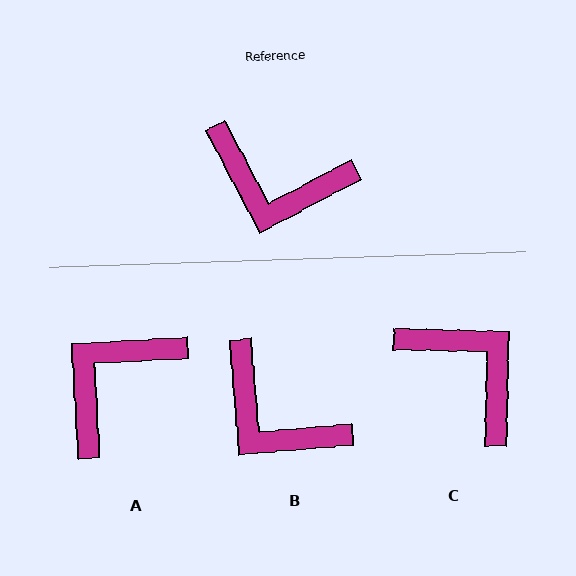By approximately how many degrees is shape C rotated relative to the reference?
Approximately 151 degrees counter-clockwise.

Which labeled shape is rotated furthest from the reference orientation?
C, about 151 degrees away.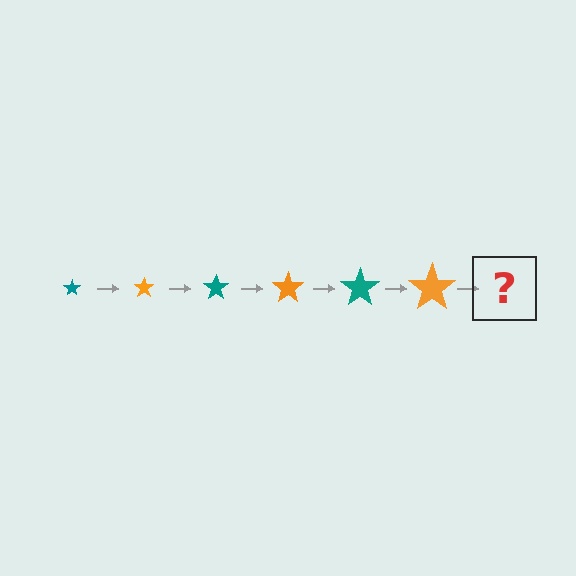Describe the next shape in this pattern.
It should be a teal star, larger than the previous one.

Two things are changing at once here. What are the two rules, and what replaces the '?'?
The two rules are that the star grows larger each step and the color cycles through teal and orange. The '?' should be a teal star, larger than the previous one.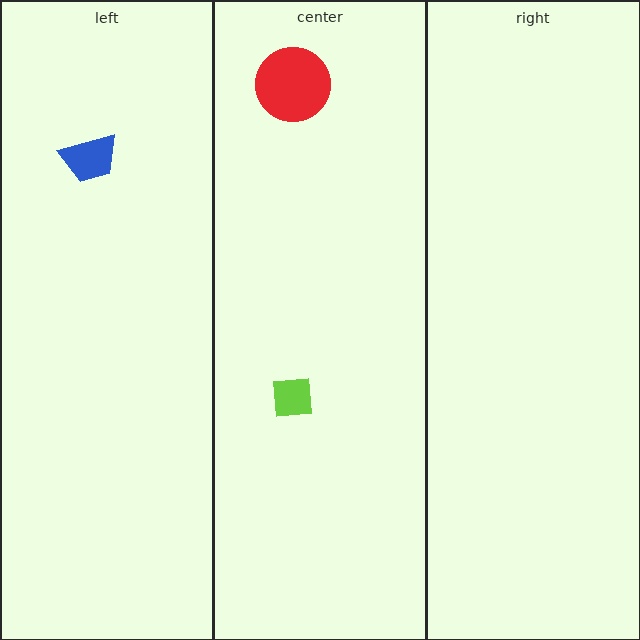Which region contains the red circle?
The center region.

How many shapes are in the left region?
1.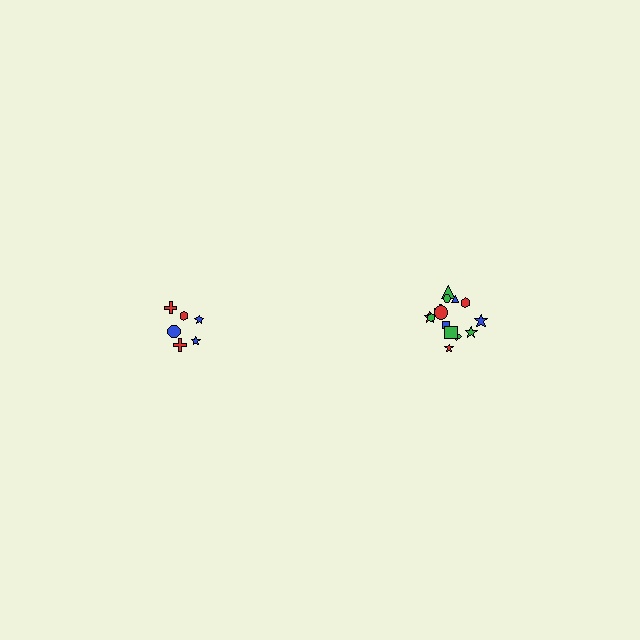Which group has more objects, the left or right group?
The right group.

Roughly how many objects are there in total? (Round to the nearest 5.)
Roughly 20 objects in total.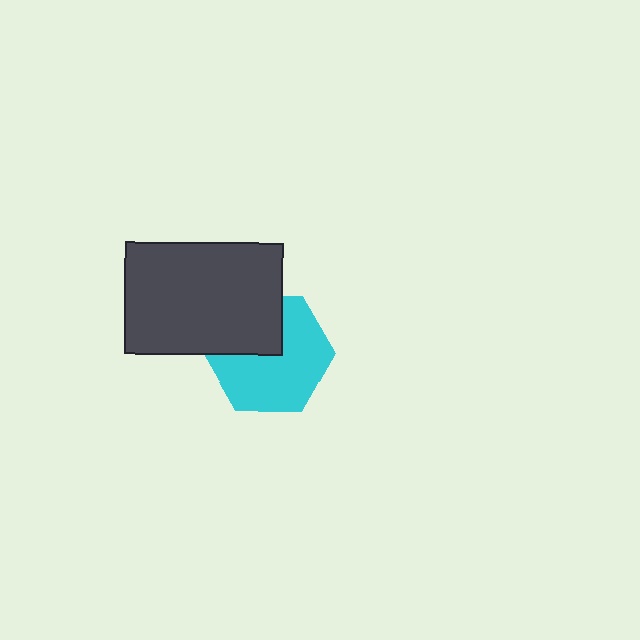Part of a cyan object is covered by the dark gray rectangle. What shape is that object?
It is a hexagon.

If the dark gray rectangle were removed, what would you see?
You would see the complete cyan hexagon.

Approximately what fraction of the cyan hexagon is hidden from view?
Roughly 33% of the cyan hexagon is hidden behind the dark gray rectangle.